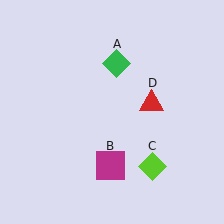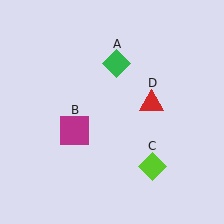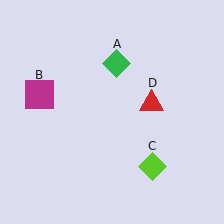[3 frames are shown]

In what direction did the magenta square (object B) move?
The magenta square (object B) moved up and to the left.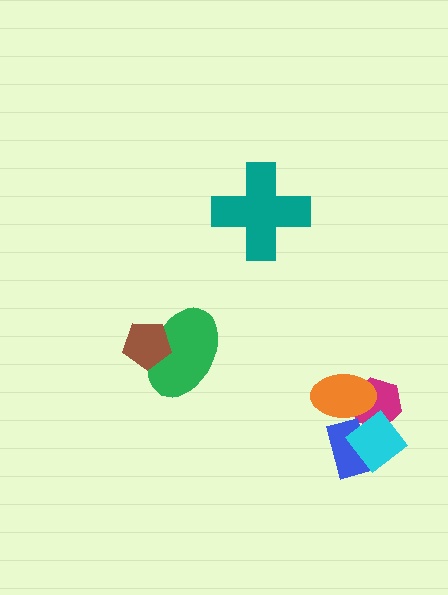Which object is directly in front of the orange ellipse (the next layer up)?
The blue rectangle is directly in front of the orange ellipse.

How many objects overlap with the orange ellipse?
3 objects overlap with the orange ellipse.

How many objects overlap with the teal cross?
0 objects overlap with the teal cross.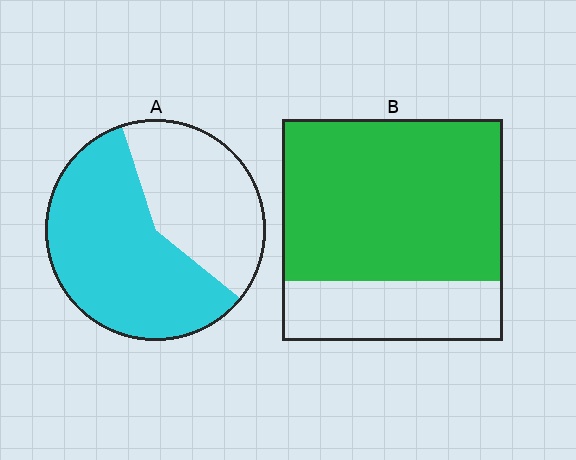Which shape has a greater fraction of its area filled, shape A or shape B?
Shape B.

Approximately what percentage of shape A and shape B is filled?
A is approximately 60% and B is approximately 75%.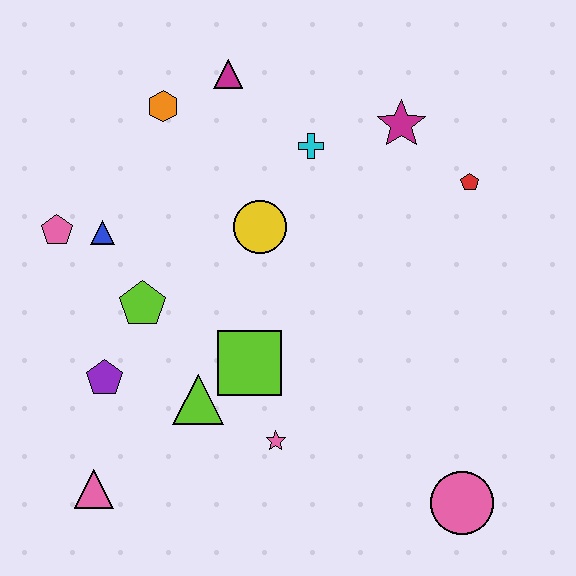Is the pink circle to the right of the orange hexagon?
Yes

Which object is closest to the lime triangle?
The lime square is closest to the lime triangle.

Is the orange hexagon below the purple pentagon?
No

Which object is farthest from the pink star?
The magenta triangle is farthest from the pink star.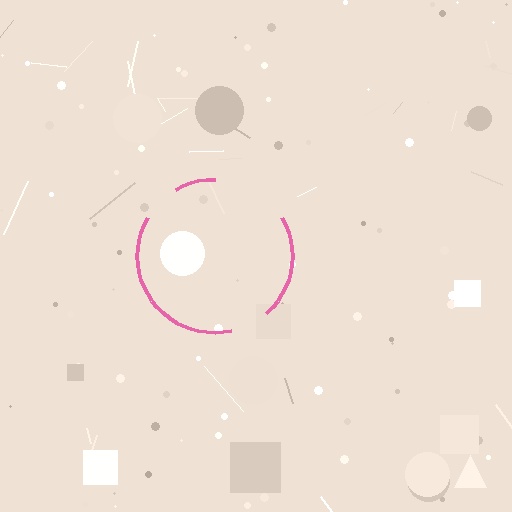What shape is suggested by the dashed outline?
The dashed outline suggests a circle.